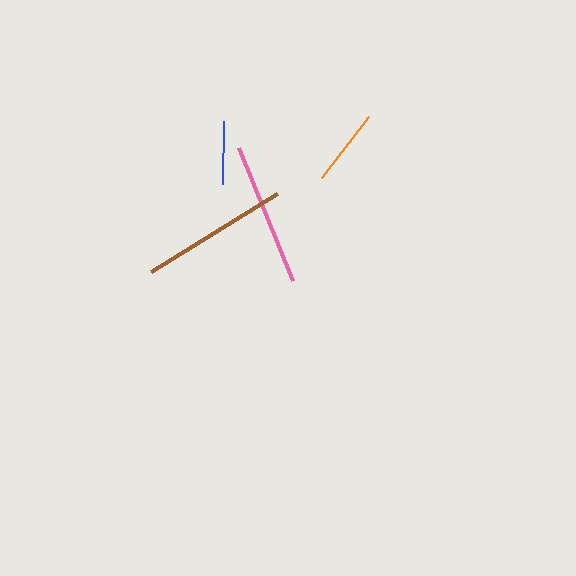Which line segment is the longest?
The brown line is the longest at approximately 149 pixels.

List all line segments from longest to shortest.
From longest to shortest: brown, pink, orange, blue.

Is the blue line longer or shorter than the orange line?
The orange line is longer than the blue line.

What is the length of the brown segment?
The brown segment is approximately 149 pixels long.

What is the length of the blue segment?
The blue segment is approximately 63 pixels long.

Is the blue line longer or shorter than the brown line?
The brown line is longer than the blue line.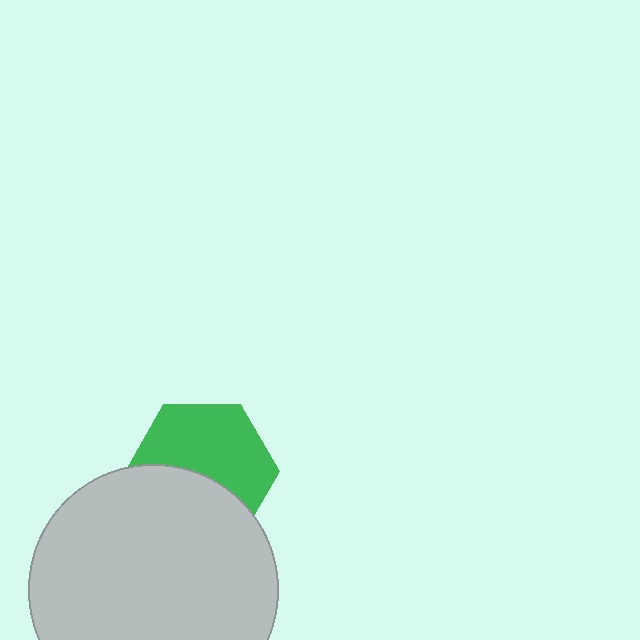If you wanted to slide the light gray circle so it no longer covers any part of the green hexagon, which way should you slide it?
Slide it down — that is the most direct way to separate the two shapes.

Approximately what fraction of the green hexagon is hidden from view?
Roughly 43% of the green hexagon is hidden behind the light gray circle.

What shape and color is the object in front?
The object in front is a light gray circle.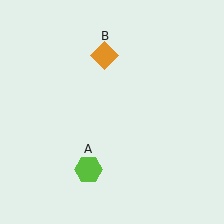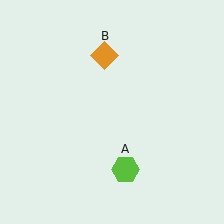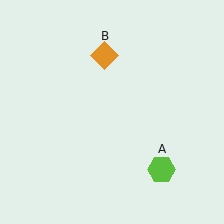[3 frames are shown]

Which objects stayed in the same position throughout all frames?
Orange diamond (object B) remained stationary.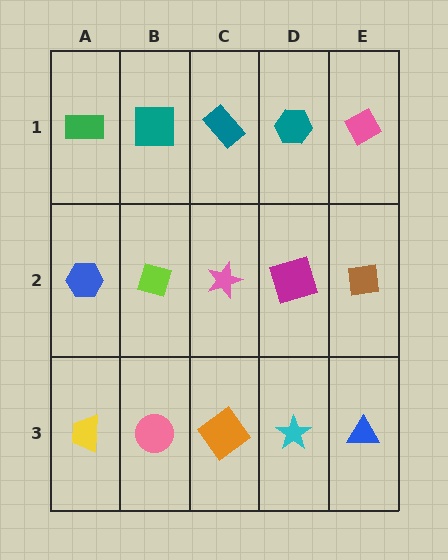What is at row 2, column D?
A magenta square.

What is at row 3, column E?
A blue triangle.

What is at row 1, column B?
A teal square.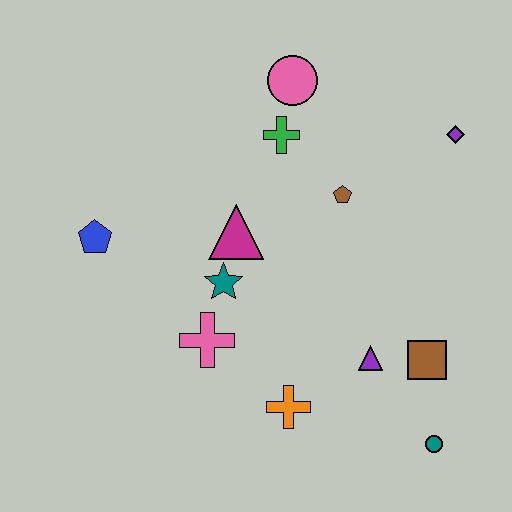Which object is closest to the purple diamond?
The brown pentagon is closest to the purple diamond.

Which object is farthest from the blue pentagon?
The teal circle is farthest from the blue pentagon.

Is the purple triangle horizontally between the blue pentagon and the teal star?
No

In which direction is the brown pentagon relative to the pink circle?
The brown pentagon is below the pink circle.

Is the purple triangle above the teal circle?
Yes